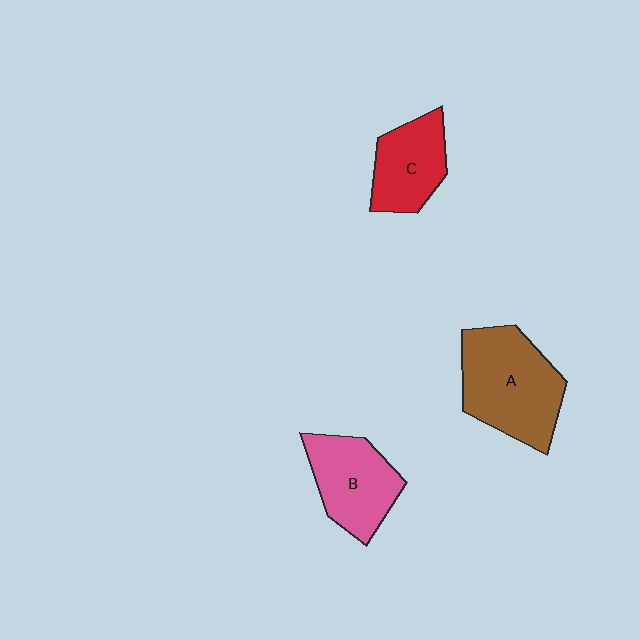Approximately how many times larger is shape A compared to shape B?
Approximately 1.3 times.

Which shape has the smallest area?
Shape C (red).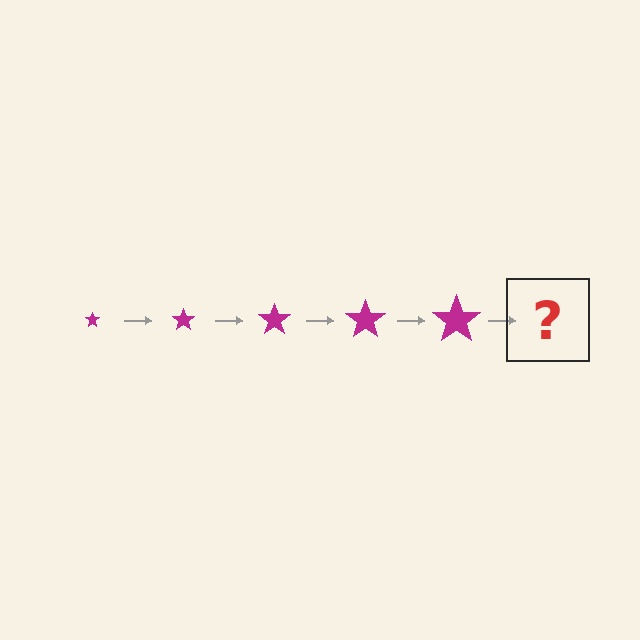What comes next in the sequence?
The next element should be a magenta star, larger than the previous one.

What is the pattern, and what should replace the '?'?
The pattern is that the star gets progressively larger each step. The '?' should be a magenta star, larger than the previous one.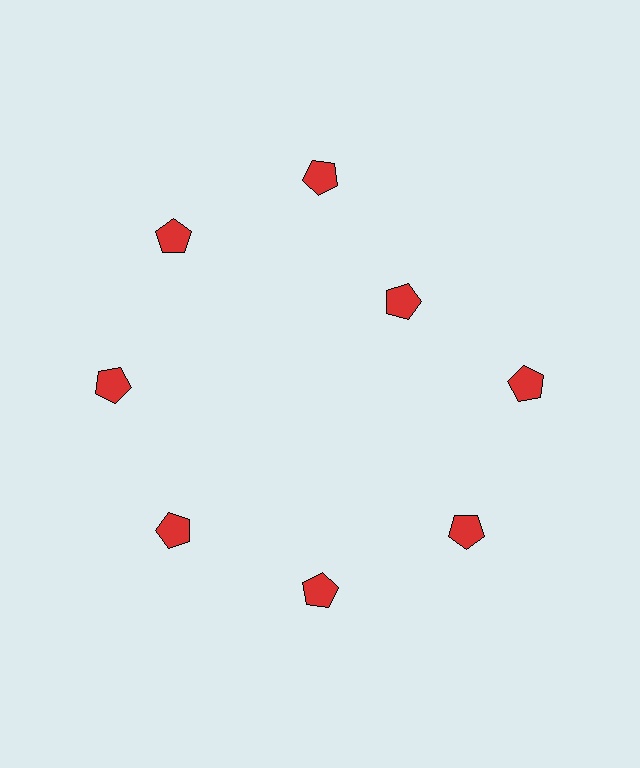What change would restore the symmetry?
The symmetry would be restored by moving it outward, back onto the ring so that all 8 pentagons sit at equal angles and equal distance from the center.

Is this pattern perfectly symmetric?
No. The 8 red pentagons are arranged in a ring, but one element near the 2 o'clock position is pulled inward toward the center, breaking the 8-fold rotational symmetry.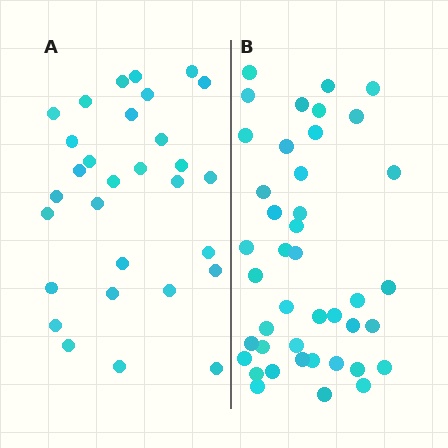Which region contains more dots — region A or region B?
Region B (the right region) has more dots.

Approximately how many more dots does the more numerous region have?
Region B has roughly 12 or so more dots than region A.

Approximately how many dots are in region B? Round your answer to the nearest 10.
About 40 dots. (The exact count is 42, which rounds to 40.)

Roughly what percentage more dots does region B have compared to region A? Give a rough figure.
About 40% more.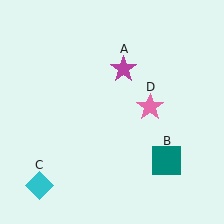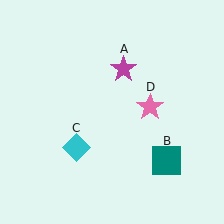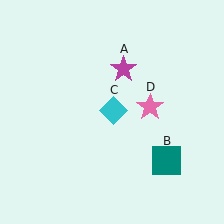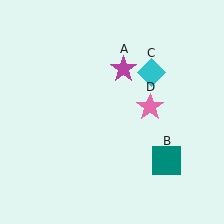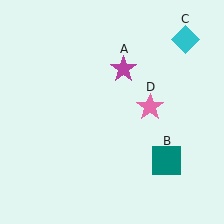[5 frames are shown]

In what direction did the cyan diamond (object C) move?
The cyan diamond (object C) moved up and to the right.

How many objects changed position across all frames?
1 object changed position: cyan diamond (object C).